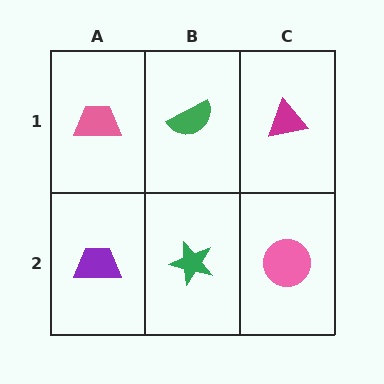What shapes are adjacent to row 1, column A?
A purple trapezoid (row 2, column A), a green semicircle (row 1, column B).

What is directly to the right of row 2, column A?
A green star.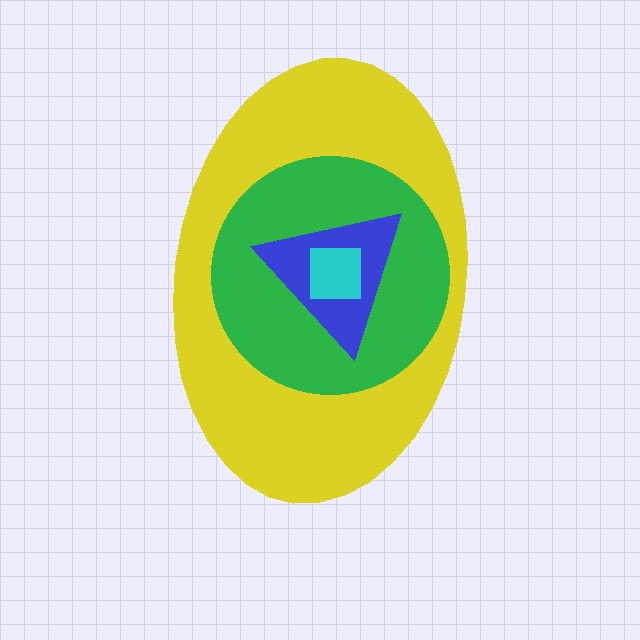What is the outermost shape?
The yellow ellipse.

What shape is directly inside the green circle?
The blue triangle.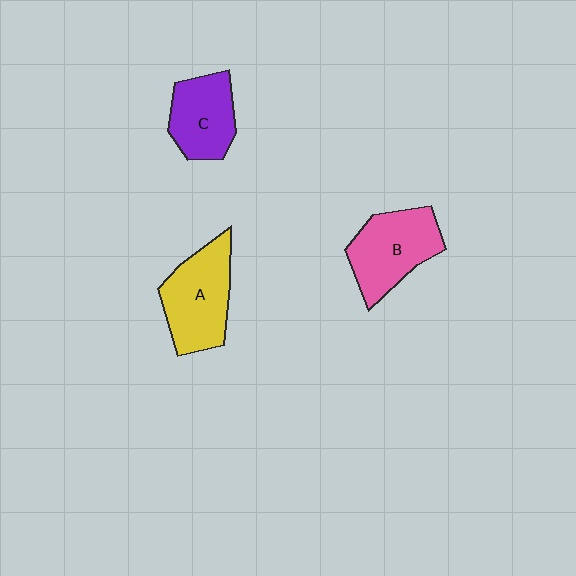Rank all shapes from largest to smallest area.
From largest to smallest: A (yellow), B (pink), C (purple).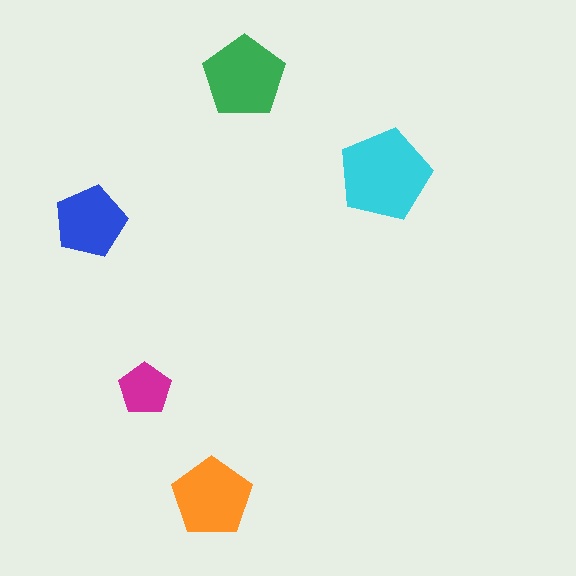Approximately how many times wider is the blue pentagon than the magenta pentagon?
About 1.5 times wider.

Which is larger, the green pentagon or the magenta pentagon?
The green one.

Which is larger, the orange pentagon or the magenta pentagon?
The orange one.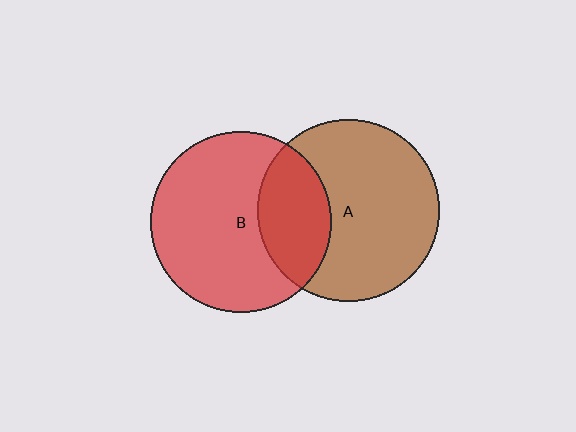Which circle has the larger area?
Circle A (brown).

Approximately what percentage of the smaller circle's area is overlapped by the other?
Approximately 30%.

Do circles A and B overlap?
Yes.